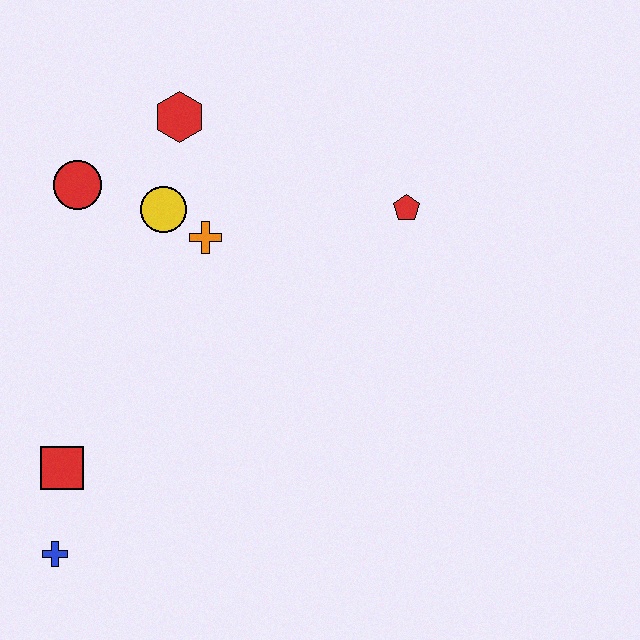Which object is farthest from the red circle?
The blue cross is farthest from the red circle.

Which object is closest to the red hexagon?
The yellow circle is closest to the red hexagon.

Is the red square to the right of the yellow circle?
No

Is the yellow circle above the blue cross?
Yes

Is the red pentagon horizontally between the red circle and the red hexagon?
No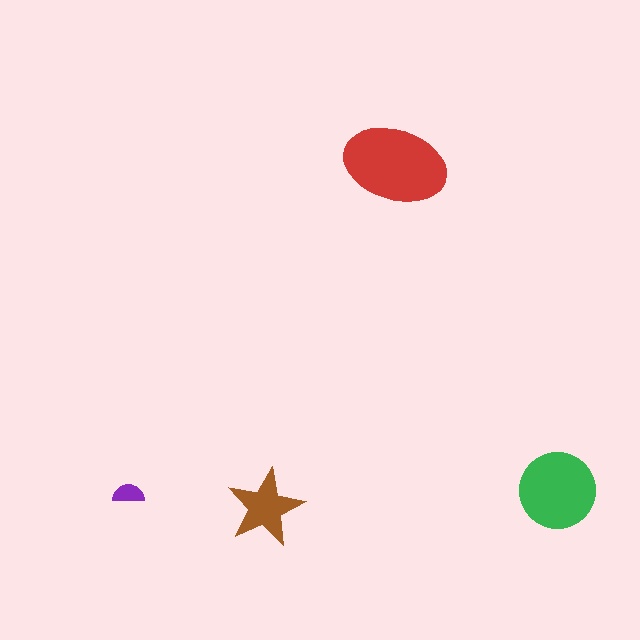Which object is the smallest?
The purple semicircle.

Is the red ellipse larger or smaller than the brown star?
Larger.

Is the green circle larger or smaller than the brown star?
Larger.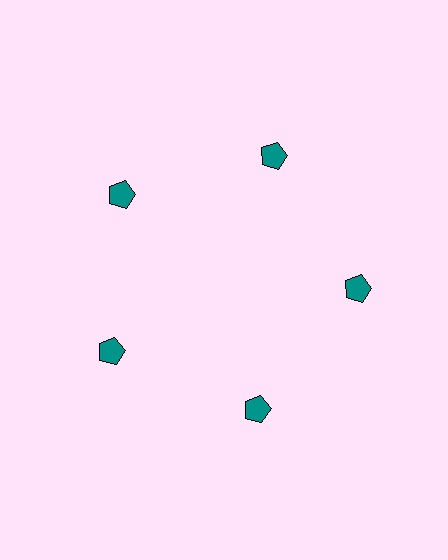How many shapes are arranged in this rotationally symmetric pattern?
There are 5 shapes, arranged in 5 groups of 1.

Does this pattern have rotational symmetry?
Yes, this pattern has 5-fold rotational symmetry. It looks the same after rotating 72 degrees around the center.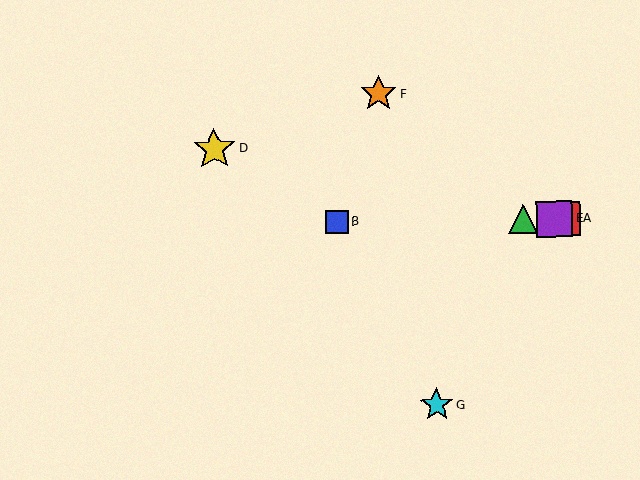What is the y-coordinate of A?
Object A is at y≈219.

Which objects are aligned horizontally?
Objects A, B, C, E are aligned horizontally.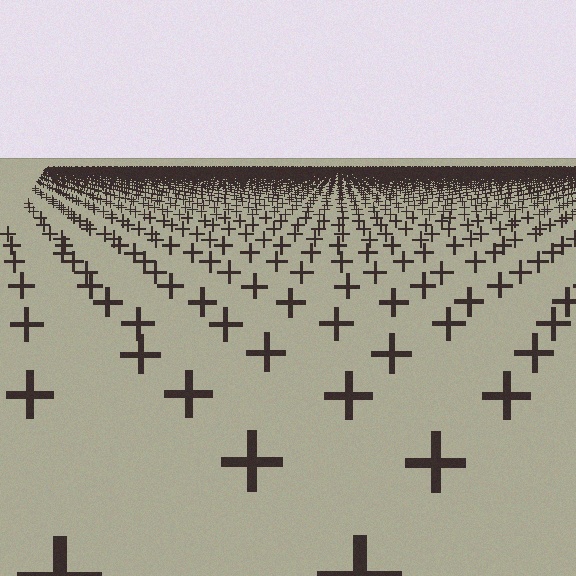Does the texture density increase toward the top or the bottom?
Density increases toward the top.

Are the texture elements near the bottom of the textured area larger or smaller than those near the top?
Larger. Near the bottom, elements are closer to the viewer and appear at a bigger on-screen size.